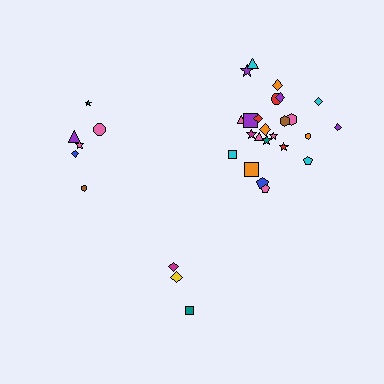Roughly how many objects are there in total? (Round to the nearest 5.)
Roughly 35 objects in total.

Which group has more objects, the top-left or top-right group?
The top-right group.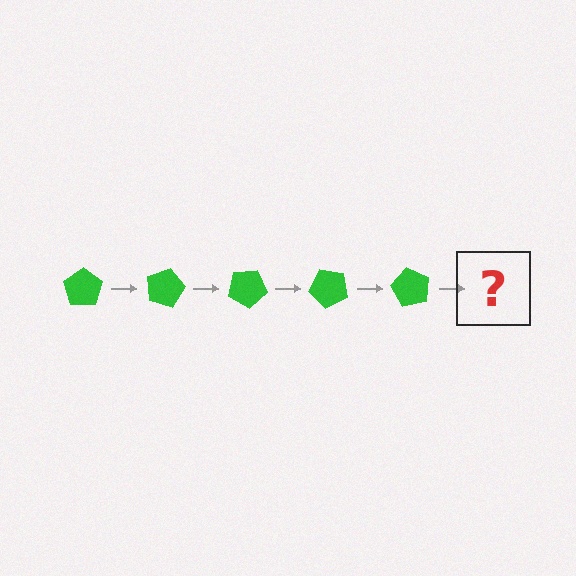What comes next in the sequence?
The next element should be a green pentagon rotated 75 degrees.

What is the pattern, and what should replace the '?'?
The pattern is that the pentagon rotates 15 degrees each step. The '?' should be a green pentagon rotated 75 degrees.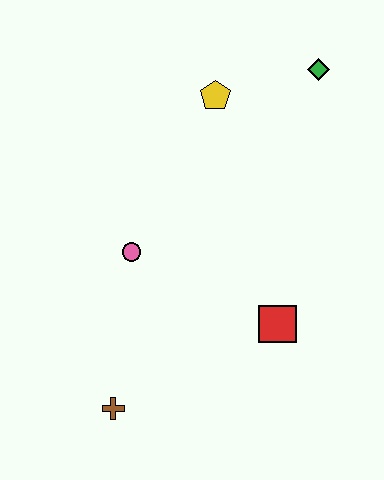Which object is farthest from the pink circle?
The green diamond is farthest from the pink circle.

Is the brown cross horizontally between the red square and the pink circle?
No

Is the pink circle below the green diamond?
Yes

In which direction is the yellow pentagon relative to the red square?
The yellow pentagon is above the red square.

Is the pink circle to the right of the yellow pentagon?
No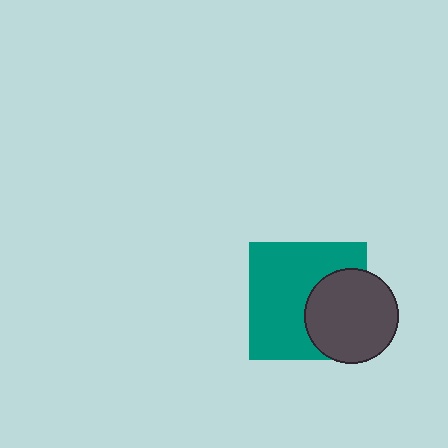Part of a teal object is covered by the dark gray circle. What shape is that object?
It is a square.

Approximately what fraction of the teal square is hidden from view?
Roughly 36% of the teal square is hidden behind the dark gray circle.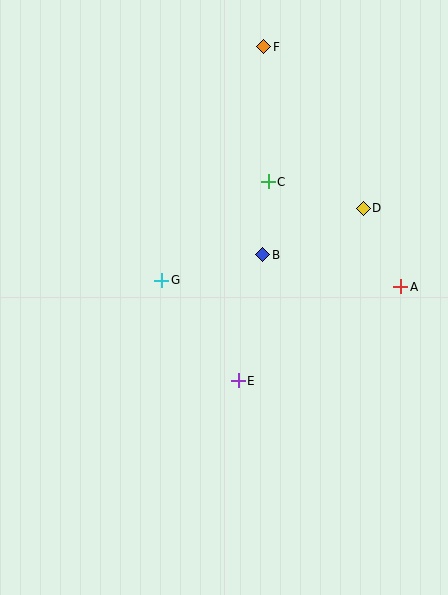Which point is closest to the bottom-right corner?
Point E is closest to the bottom-right corner.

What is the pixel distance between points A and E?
The distance between A and E is 188 pixels.